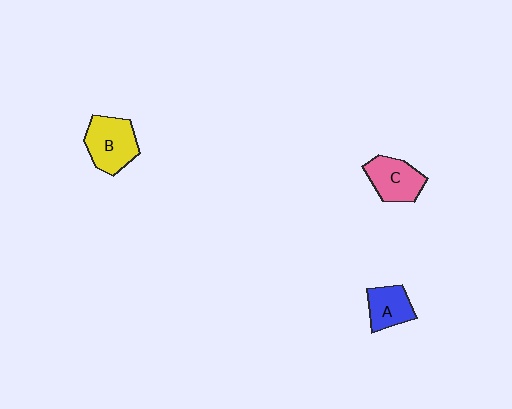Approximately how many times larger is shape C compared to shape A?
Approximately 1.2 times.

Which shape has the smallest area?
Shape A (blue).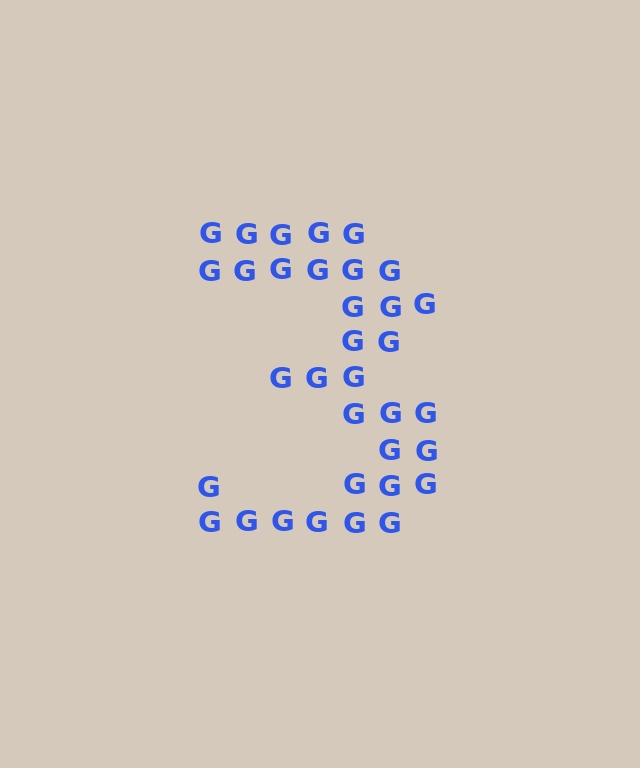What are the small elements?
The small elements are letter G's.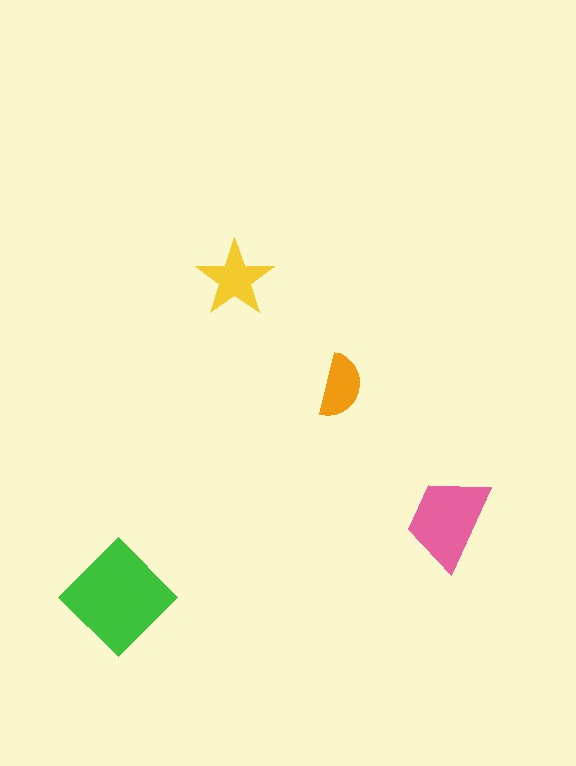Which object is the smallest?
The orange semicircle.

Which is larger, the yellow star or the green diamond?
The green diamond.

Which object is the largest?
The green diamond.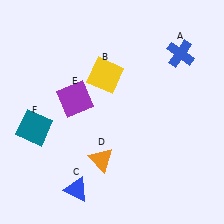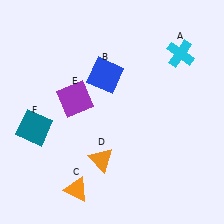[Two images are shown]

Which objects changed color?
A changed from blue to cyan. B changed from yellow to blue. C changed from blue to orange.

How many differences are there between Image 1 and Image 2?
There are 3 differences between the two images.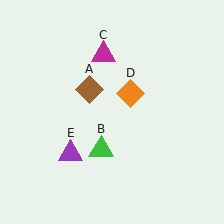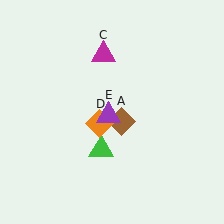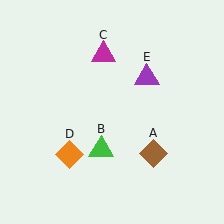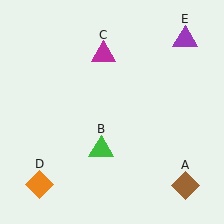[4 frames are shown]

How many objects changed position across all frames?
3 objects changed position: brown diamond (object A), orange diamond (object D), purple triangle (object E).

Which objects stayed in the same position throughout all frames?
Green triangle (object B) and magenta triangle (object C) remained stationary.